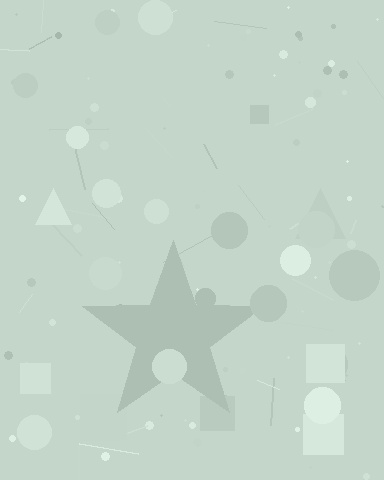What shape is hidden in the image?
A star is hidden in the image.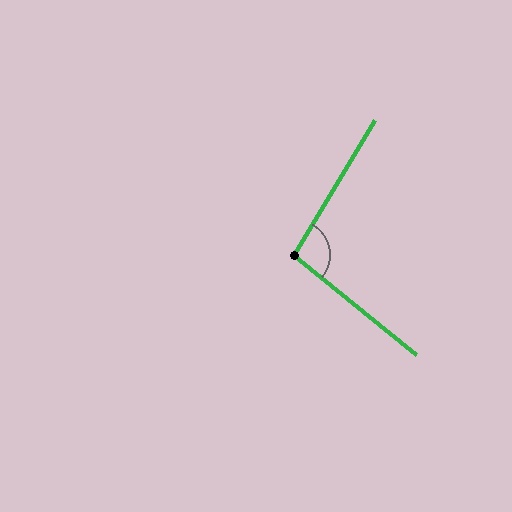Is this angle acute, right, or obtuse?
It is obtuse.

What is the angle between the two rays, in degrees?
Approximately 98 degrees.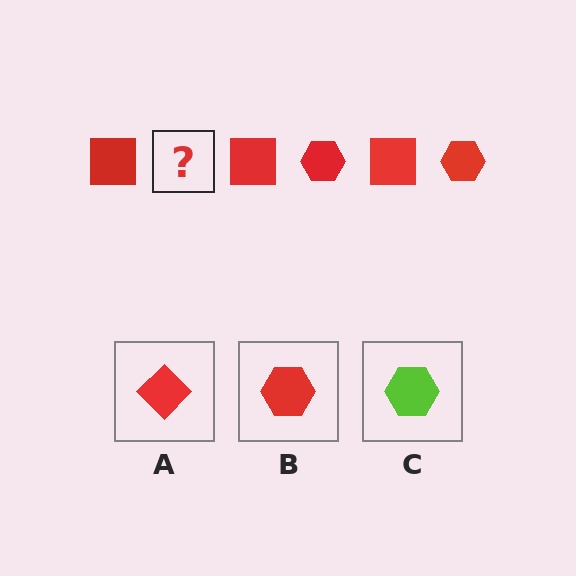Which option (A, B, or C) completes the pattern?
B.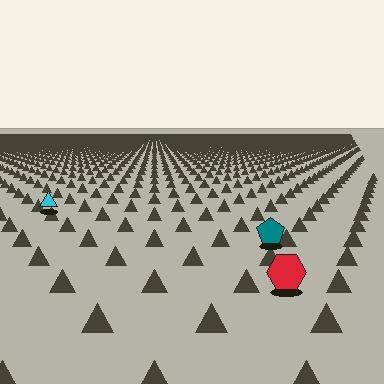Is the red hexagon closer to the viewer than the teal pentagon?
Yes. The red hexagon is closer — you can tell from the texture gradient: the ground texture is coarser near it.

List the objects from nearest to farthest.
From nearest to farthest: the red hexagon, the teal pentagon, the cyan triangle.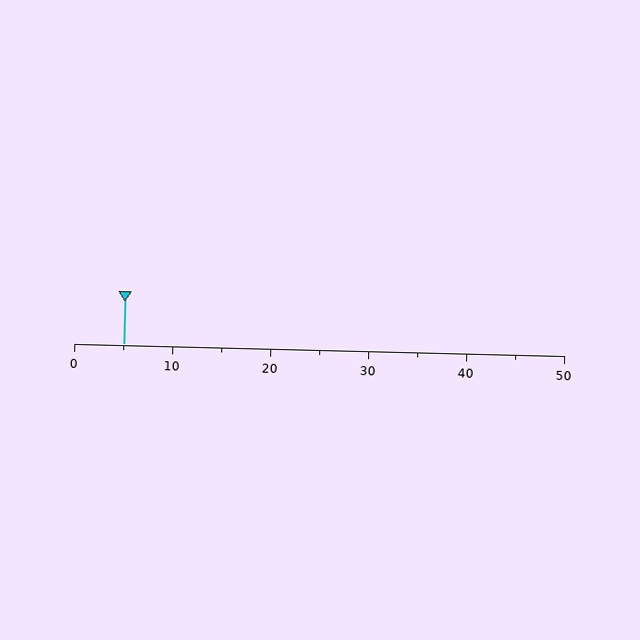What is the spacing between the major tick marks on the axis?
The major ticks are spaced 10 apart.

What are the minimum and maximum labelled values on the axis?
The axis runs from 0 to 50.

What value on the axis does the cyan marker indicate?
The marker indicates approximately 5.